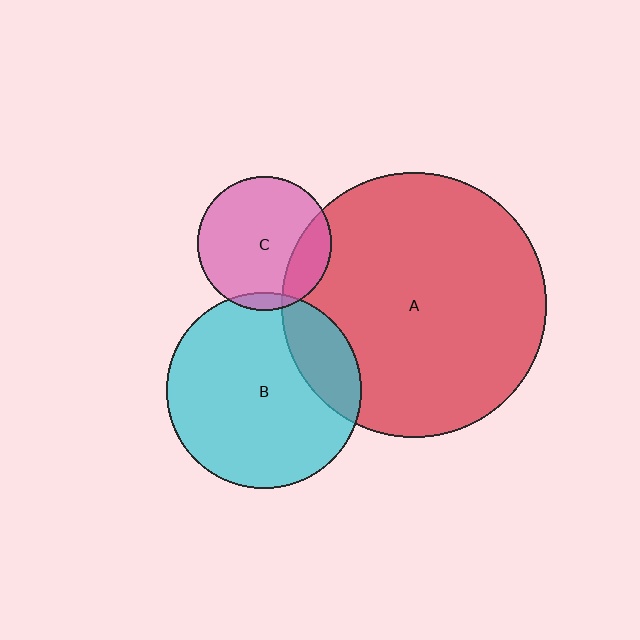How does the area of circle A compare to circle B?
Approximately 1.8 times.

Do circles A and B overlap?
Yes.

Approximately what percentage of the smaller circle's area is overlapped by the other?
Approximately 20%.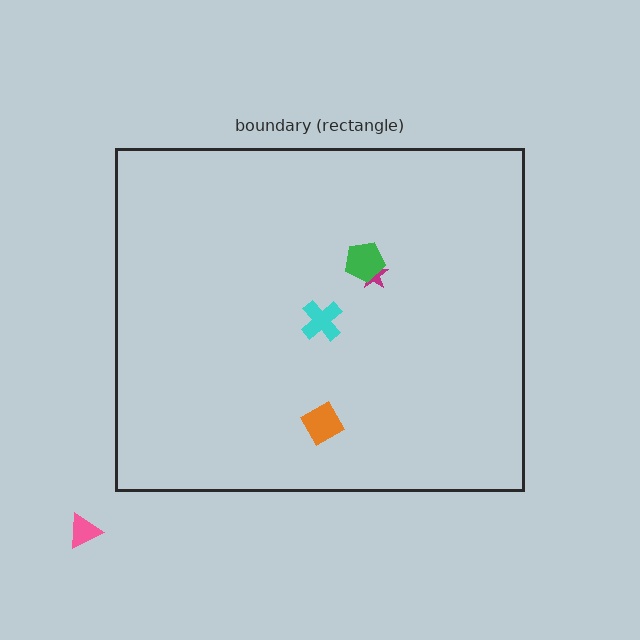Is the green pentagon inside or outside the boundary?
Inside.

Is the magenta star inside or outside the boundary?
Inside.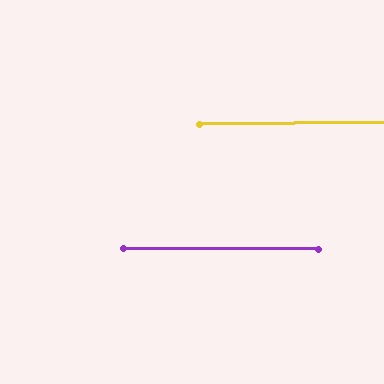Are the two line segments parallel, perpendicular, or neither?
Parallel — their directions differ by only 1.1°.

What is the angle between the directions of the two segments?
Approximately 1 degree.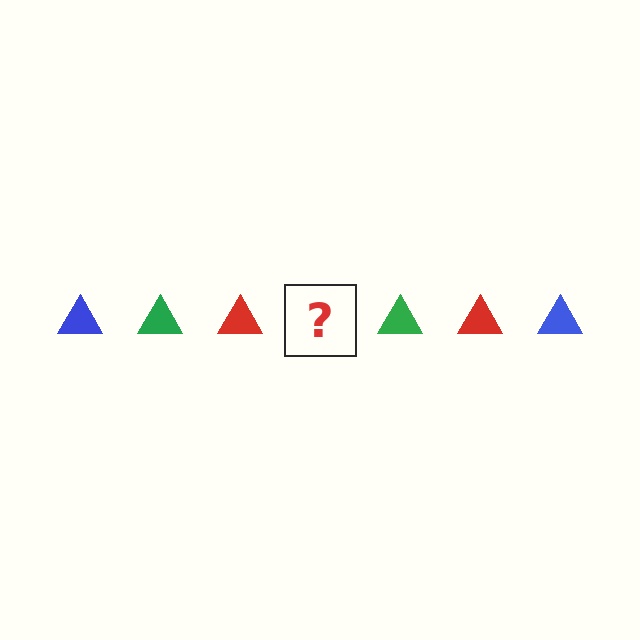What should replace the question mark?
The question mark should be replaced with a blue triangle.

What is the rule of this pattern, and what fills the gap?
The rule is that the pattern cycles through blue, green, red triangles. The gap should be filled with a blue triangle.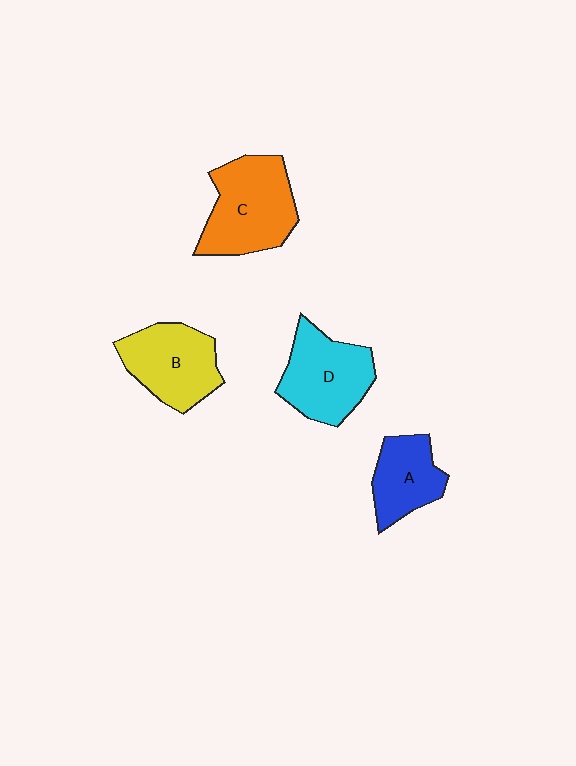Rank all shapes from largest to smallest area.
From largest to smallest: C (orange), D (cyan), B (yellow), A (blue).